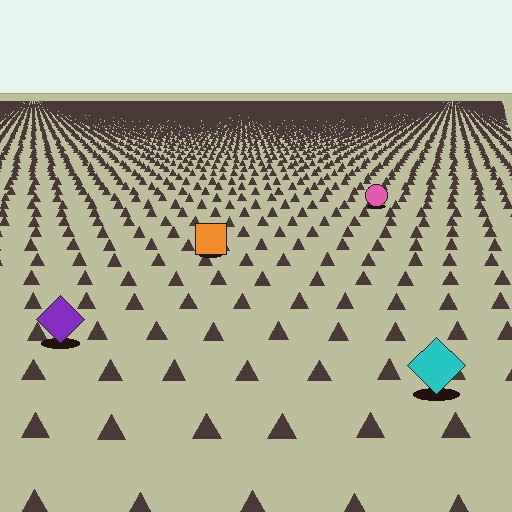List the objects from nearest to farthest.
From nearest to farthest: the cyan diamond, the purple diamond, the orange square, the pink circle.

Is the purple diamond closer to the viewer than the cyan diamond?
No. The cyan diamond is closer — you can tell from the texture gradient: the ground texture is coarser near it.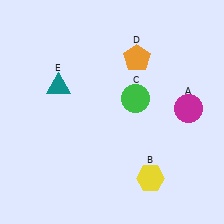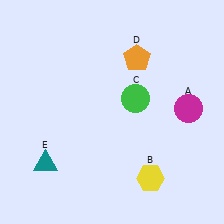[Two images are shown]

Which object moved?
The teal triangle (E) moved down.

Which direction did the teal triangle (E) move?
The teal triangle (E) moved down.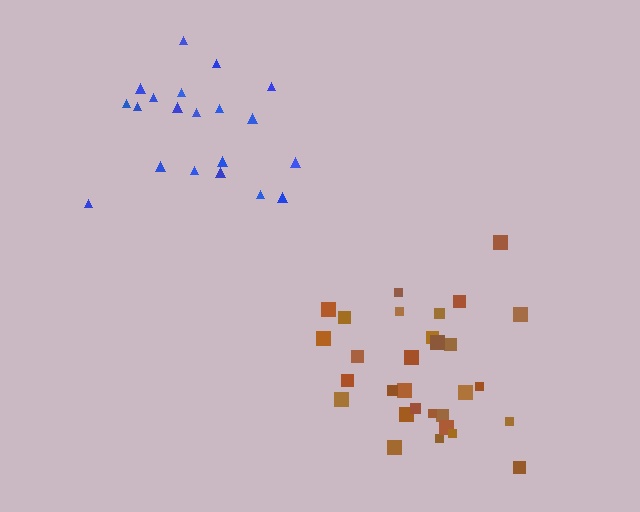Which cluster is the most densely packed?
Blue.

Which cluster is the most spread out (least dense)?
Brown.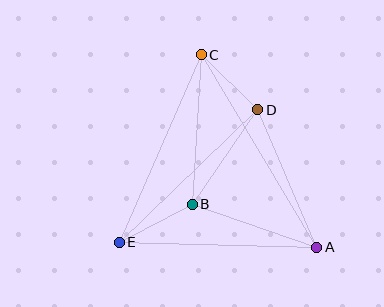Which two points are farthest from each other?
Points A and C are farthest from each other.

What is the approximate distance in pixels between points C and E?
The distance between C and E is approximately 205 pixels.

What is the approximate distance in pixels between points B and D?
The distance between B and D is approximately 115 pixels.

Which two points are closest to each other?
Points C and D are closest to each other.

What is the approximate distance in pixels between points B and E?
The distance between B and E is approximately 82 pixels.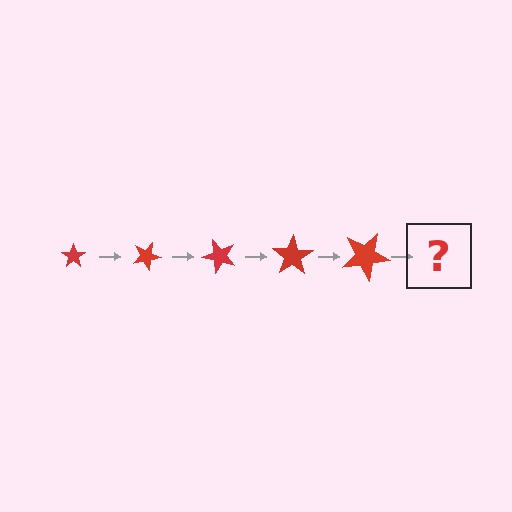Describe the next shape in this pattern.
It should be a star, larger than the previous one and rotated 125 degrees from the start.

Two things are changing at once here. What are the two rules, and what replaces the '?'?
The two rules are that the star grows larger each step and it rotates 25 degrees each step. The '?' should be a star, larger than the previous one and rotated 125 degrees from the start.